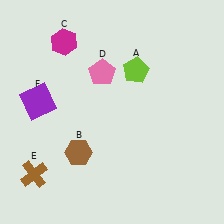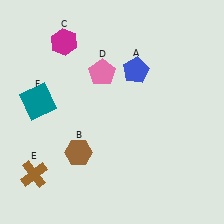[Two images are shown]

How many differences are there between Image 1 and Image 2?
There are 2 differences between the two images.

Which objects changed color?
A changed from lime to blue. F changed from purple to teal.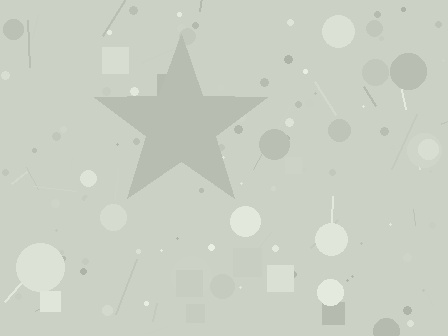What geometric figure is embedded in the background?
A star is embedded in the background.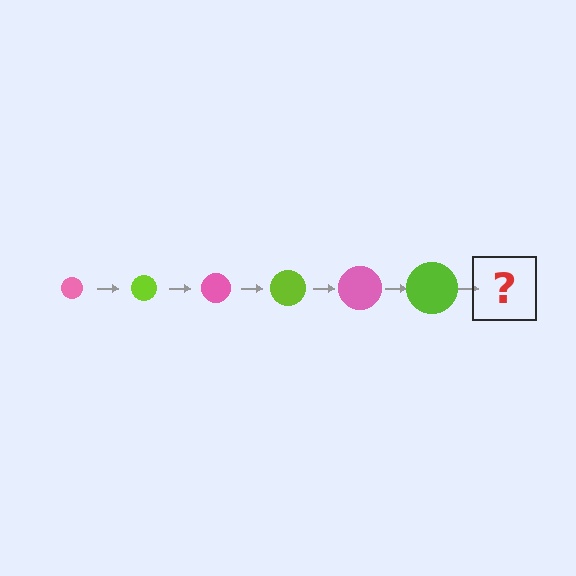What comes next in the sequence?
The next element should be a pink circle, larger than the previous one.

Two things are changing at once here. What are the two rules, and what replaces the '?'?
The two rules are that the circle grows larger each step and the color cycles through pink and lime. The '?' should be a pink circle, larger than the previous one.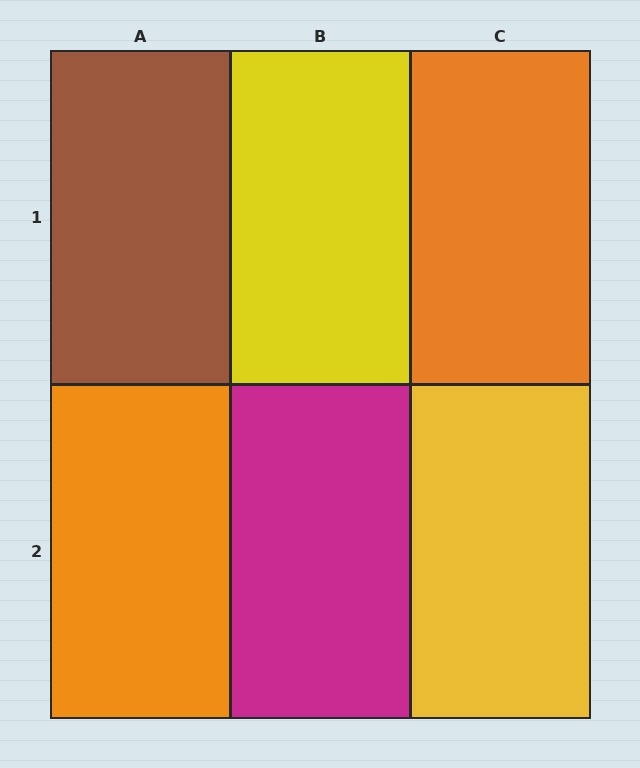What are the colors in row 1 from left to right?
Brown, yellow, orange.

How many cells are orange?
2 cells are orange.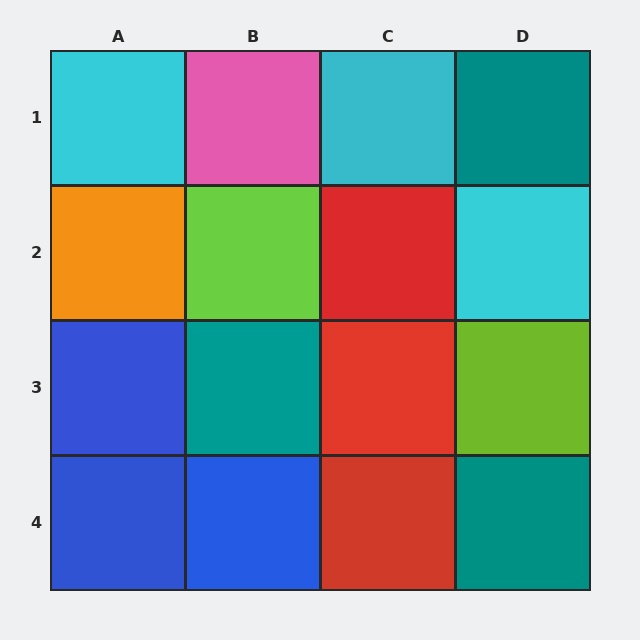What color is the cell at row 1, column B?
Pink.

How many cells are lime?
2 cells are lime.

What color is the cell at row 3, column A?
Blue.